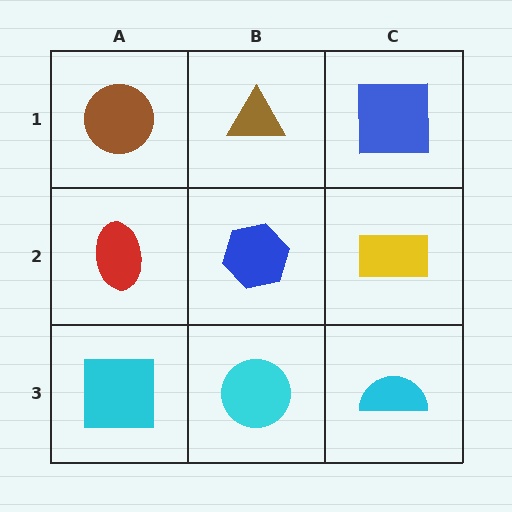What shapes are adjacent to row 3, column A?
A red ellipse (row 2, column A), a cyan circle (row 3, column B).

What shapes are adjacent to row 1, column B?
A blue hexagon (row 2, column B), a brown circle (row 1, column A), a blue square (row 1, column C).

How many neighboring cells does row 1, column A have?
2.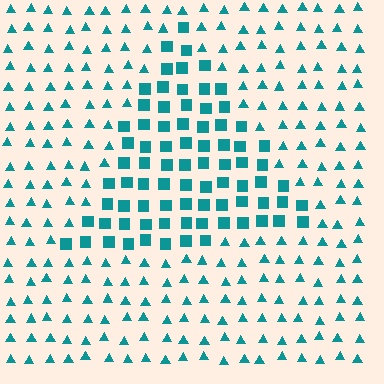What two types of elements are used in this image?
The image uses squares inside the triangle region and triangles outside it.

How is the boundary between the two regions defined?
The boundary is defined by a change in element shape: squares inside vs. triangles outside. All elements share the same color and spacing.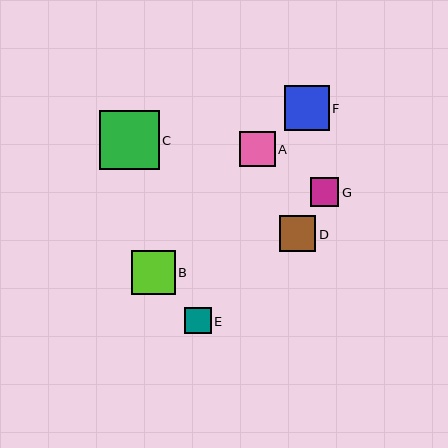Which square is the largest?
Square C is the largest with a size of approximately 60 pixels.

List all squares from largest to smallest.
From largest to smallest: C, F, B, D, A, G, E.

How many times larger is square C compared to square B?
Square C is approximately 1.4 times the size of square B.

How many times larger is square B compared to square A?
Square B is approximately 1.2 times the size of square A.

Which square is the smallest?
Square E is the smallest with a size of approximately 27 pixels.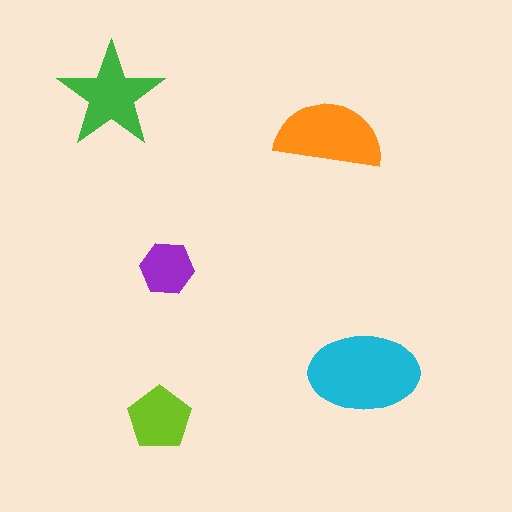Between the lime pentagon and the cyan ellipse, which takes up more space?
The cyan ellipse.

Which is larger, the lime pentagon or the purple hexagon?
The lime pentagon.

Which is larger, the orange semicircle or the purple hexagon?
The orange semicircle.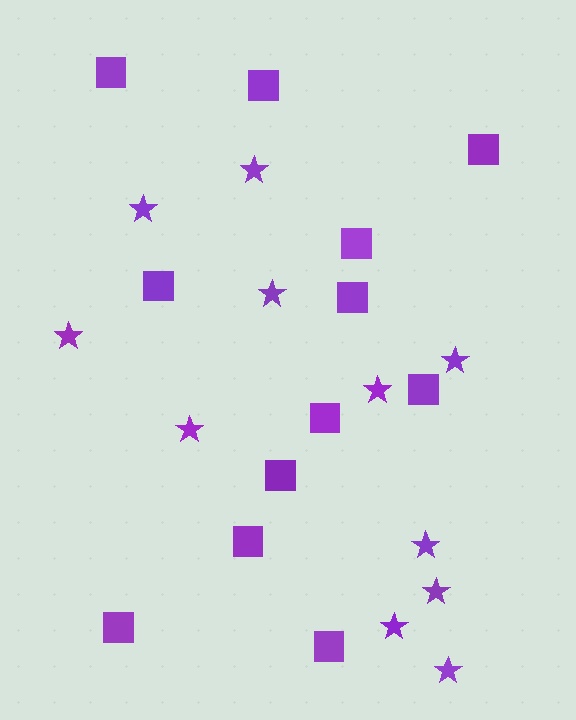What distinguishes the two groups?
There are 2 groups: one group of squares (12) and one group of stars (11).